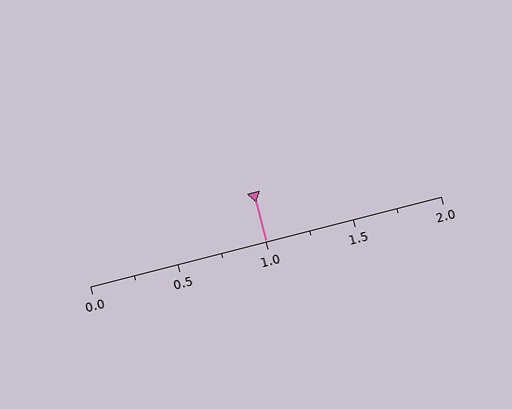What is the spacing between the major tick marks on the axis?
The major ticks are spaced 0.5 apart.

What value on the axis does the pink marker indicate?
The marker indicates approximately 1.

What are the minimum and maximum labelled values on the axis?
The axis runs from 0.0 to 2.0.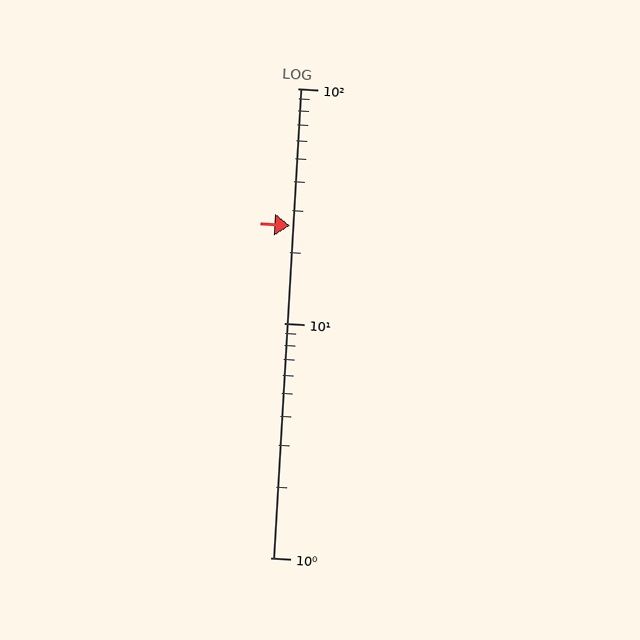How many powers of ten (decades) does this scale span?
The scale spans 2 decades, from 1 to 100.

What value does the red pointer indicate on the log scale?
The pointer indicates approximately 26.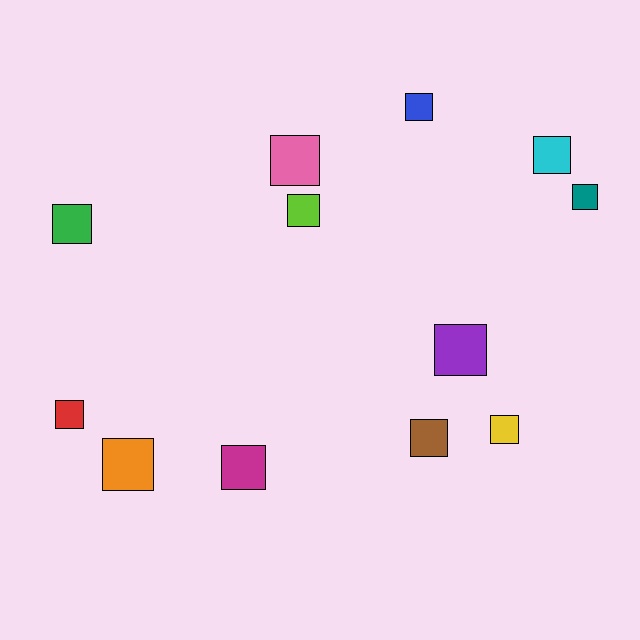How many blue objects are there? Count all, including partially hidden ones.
There is 1 blue object.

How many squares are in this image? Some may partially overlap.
There are 12 squares.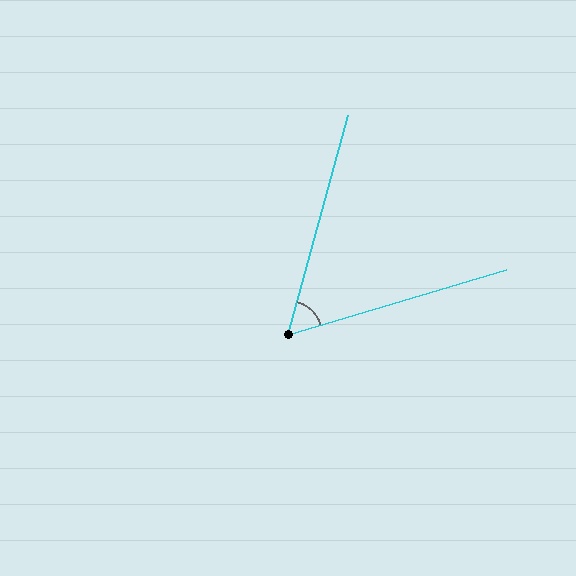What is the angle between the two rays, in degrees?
Approximately 58 degrees.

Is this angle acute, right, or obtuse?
It is acute.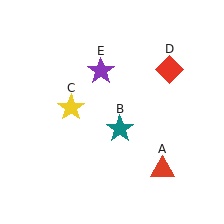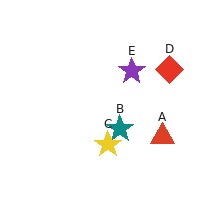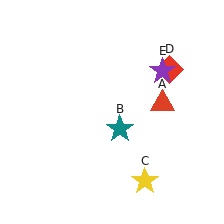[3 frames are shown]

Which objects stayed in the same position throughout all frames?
Teal star (object B) and red diamond (object D) remained stationary.